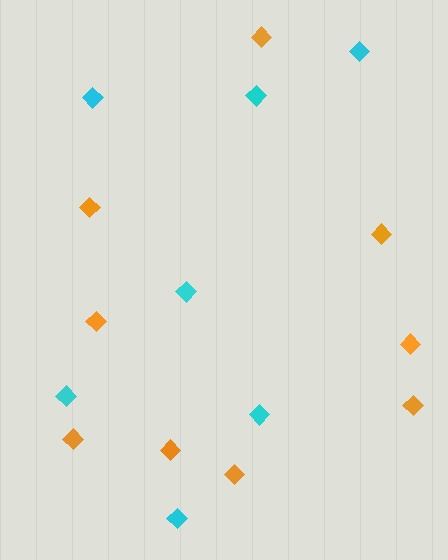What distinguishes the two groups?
There are 2 groups: one group of orange diamonds (9) and one group of cyan diamonds (7).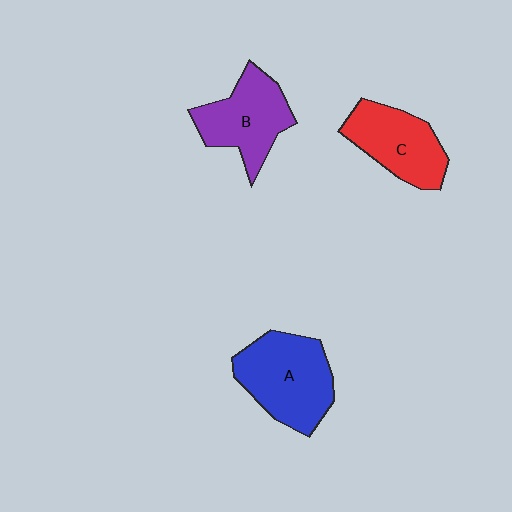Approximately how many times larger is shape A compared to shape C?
Approximately 1.3 times.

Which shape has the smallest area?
Shape C (red).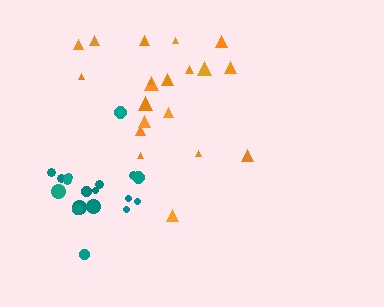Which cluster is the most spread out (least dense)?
Orange.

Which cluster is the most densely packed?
Teal.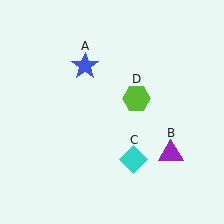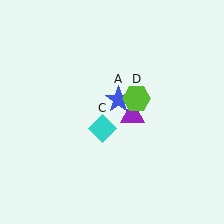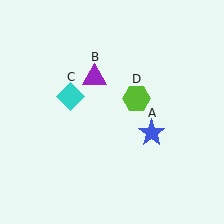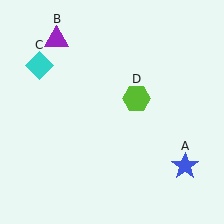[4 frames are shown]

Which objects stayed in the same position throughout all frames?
Lime hexagon (object D) remained stationary.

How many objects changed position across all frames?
3 objects changed position: blue star (object A), purple triangle (object B), cyan diamond (object C).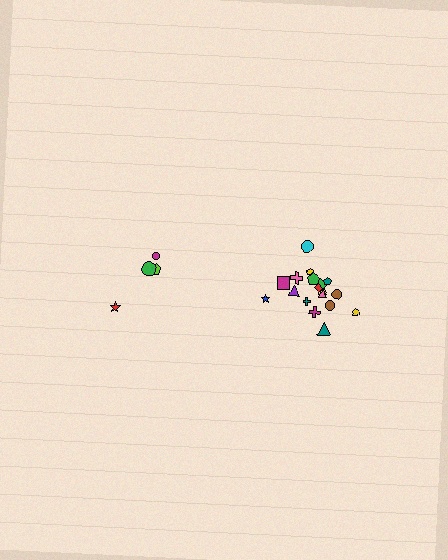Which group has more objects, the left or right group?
The right group.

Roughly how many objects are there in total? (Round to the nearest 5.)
Roughly 20 objects in total.